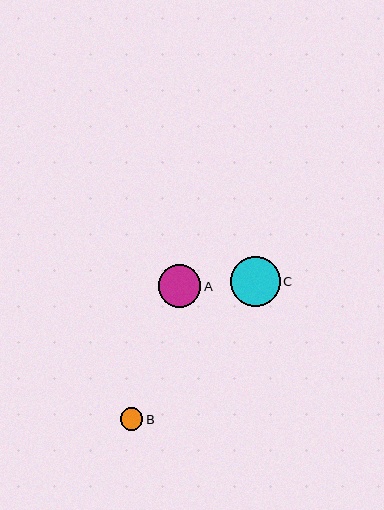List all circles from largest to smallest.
From largest to smallest: C, A, B.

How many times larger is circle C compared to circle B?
Circle C is approximately 2.2 times the size of circle B.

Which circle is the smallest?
Circle B is the smallest with a size of approximately 23 pixels.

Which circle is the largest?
Circle C is the largest with a size of approximately 50 pixels.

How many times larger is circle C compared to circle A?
Circle C is approximately 1.2 times the size of circle A.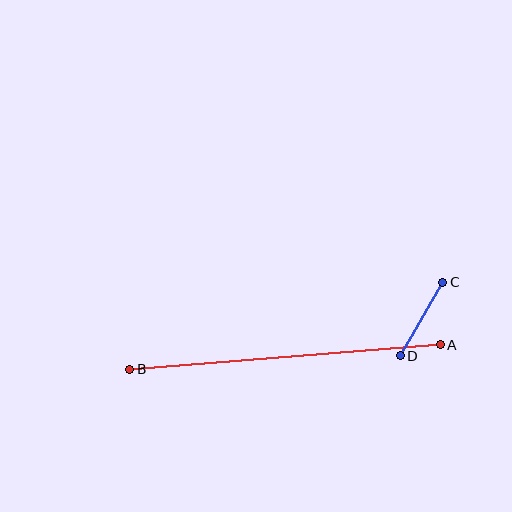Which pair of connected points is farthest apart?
Points A and B are farthest apart.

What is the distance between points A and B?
The distance is approximately 311 pixels.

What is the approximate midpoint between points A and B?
The midpoint is at approximately (285, 357) pixels.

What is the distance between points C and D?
The distance is approximately 85 pixels.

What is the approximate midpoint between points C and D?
The midpoint is at approximately (421, 319) pixels.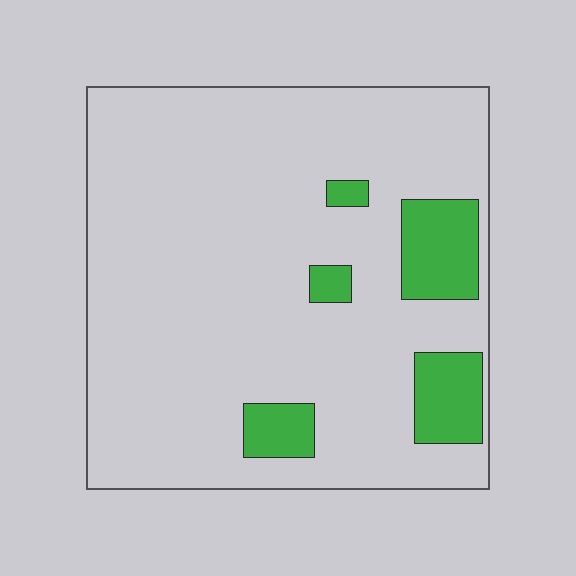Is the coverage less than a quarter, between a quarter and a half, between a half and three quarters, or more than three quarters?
Less than a quarter.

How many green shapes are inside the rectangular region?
5.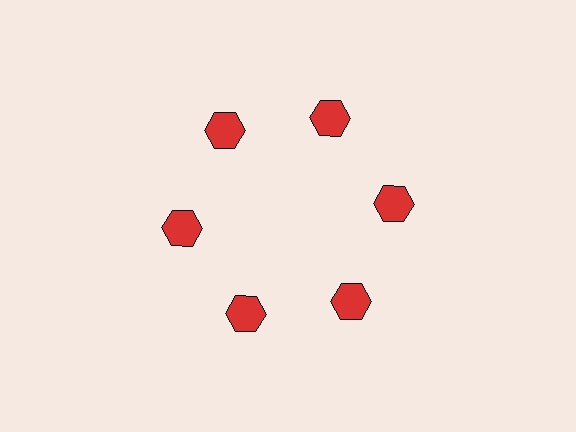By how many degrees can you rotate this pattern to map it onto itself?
The pattern maps onto itself every 60 degrees of rotation.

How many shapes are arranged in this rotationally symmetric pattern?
There are 6 shapes, arranged in 6 groups of 1.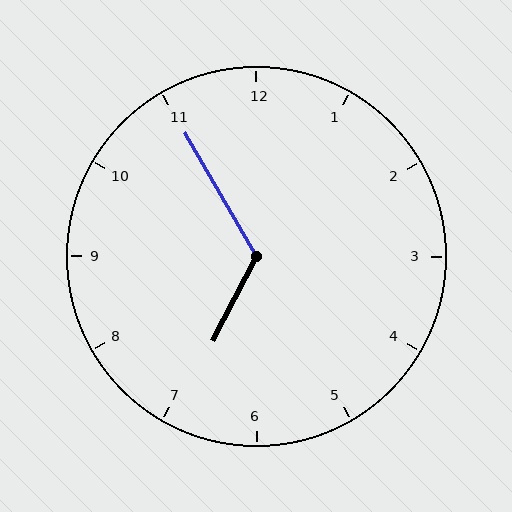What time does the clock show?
6:55.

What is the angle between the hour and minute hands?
Approximately 122 degrees.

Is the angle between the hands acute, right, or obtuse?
It is obtuse.